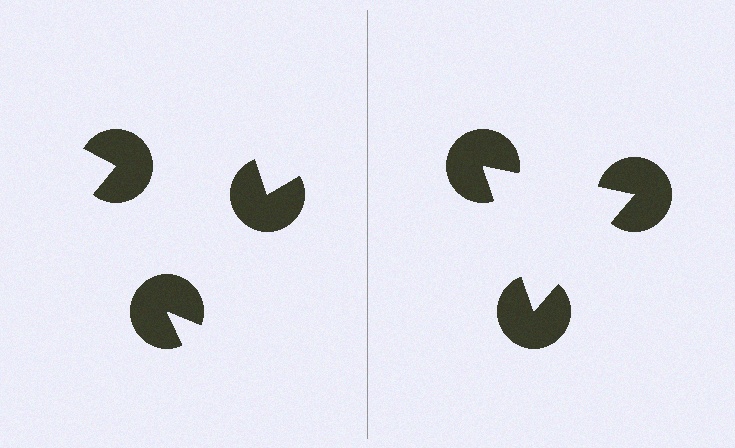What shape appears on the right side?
An illusory triangle.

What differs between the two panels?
The pac-man discs are positioned identically on both sides; only the wedge orientations differ. On the right they align to a triangle; on the left they are misaligned.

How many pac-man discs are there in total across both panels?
6 — 3 on each side.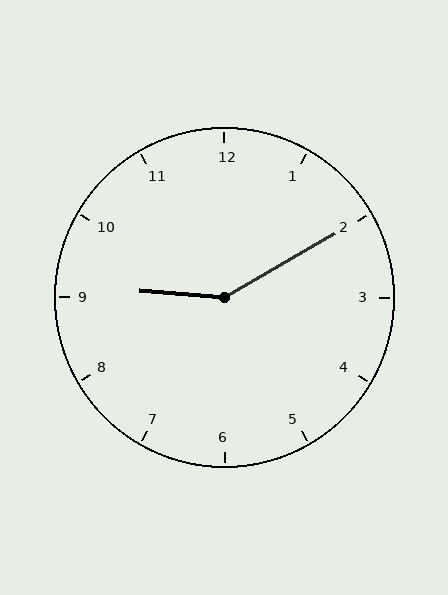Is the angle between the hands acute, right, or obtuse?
It is obtuse.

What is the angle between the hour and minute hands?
Approximately 145 degrees.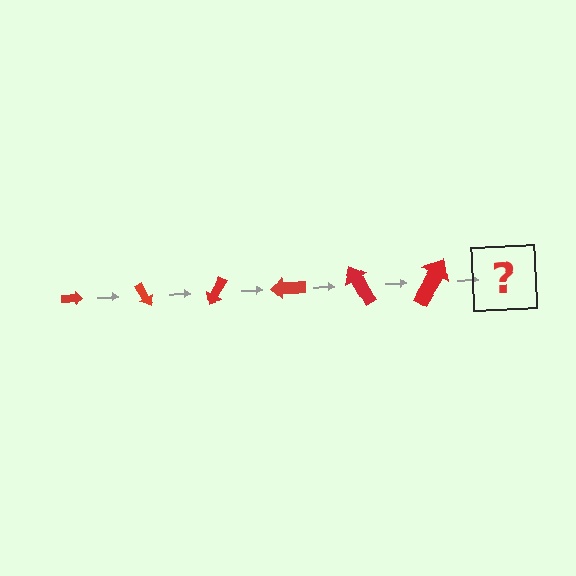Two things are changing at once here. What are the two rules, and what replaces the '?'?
The two rules are that the arrow grows larger each step and it rotates 60 degrees each step. The '?' should be an arrow, larger than the previous one and rotated 360 degrees from the start.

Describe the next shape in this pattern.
It should be an arrow, larger than the previous one and rotated 360 degrees from the start.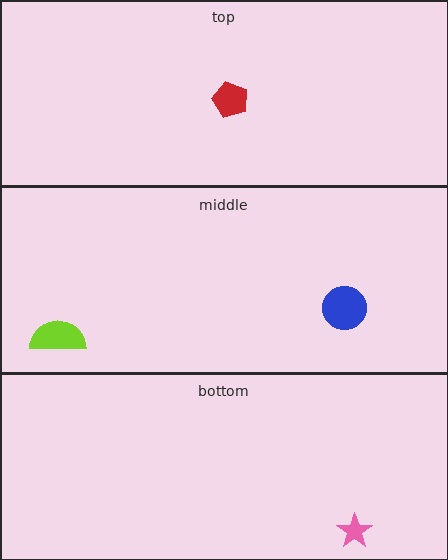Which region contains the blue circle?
The middle region.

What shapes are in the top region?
The red pentagon.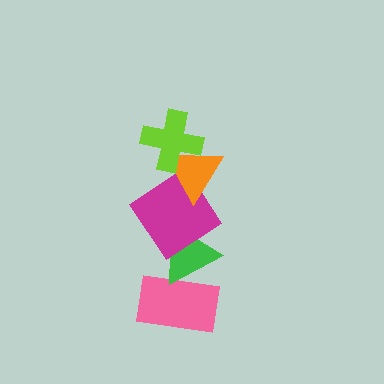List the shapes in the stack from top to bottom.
From top to bottom: the lime cross, the orange triangle, the magenta diamond, the green triangle, the pink rectangle.